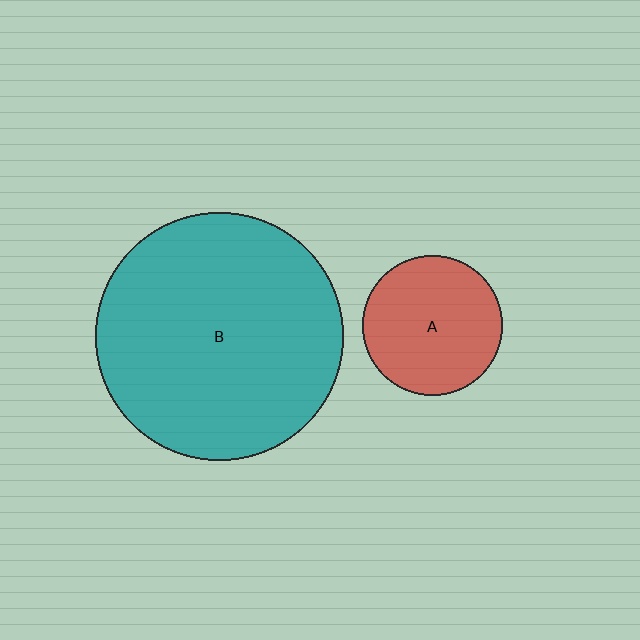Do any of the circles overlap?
No, none of the circles overlap.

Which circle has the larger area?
Circle B (teal).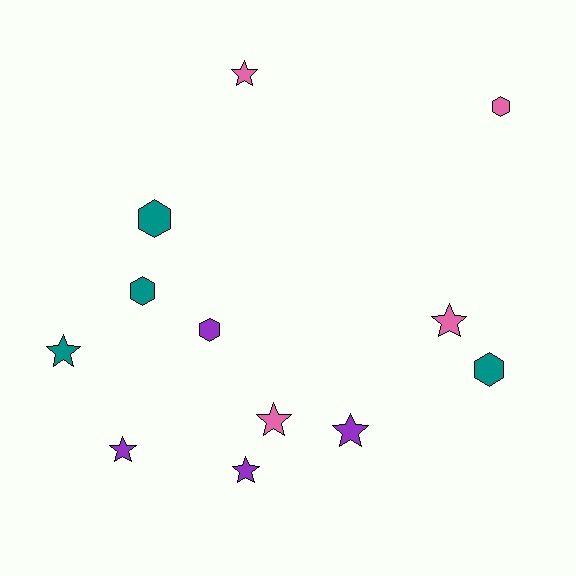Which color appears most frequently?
Pink, with 4 objects.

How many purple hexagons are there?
There is 1 purple hexagon.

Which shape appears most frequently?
Star, with 7 objects.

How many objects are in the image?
There are 12 objects.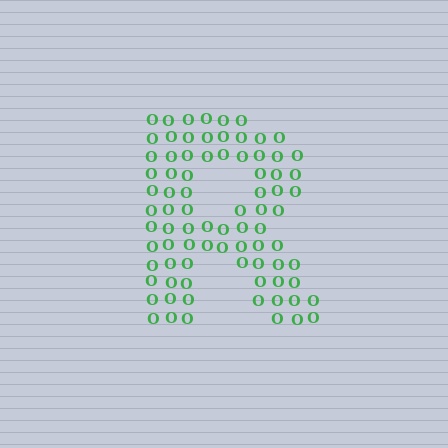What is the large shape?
The large shape is the letter R.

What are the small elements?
The small elements are letter O's.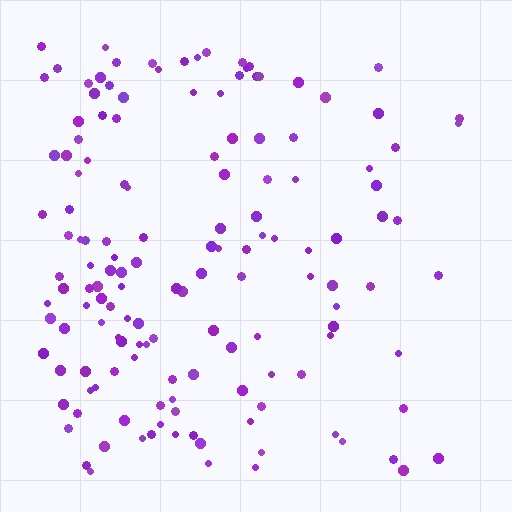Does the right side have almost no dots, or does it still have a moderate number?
Still a moderate number, just noticeably fewer than the left.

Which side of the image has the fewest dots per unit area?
The right.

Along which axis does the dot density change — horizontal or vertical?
Horizontal.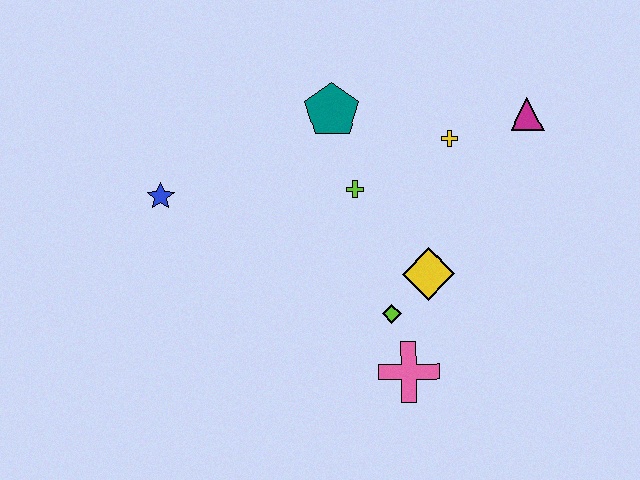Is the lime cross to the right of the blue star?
Yes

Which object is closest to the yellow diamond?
The lime diamond is closest to the yellow diamond.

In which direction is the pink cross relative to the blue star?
The pink cross is to the right of the blue star.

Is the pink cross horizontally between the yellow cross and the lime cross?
Yes